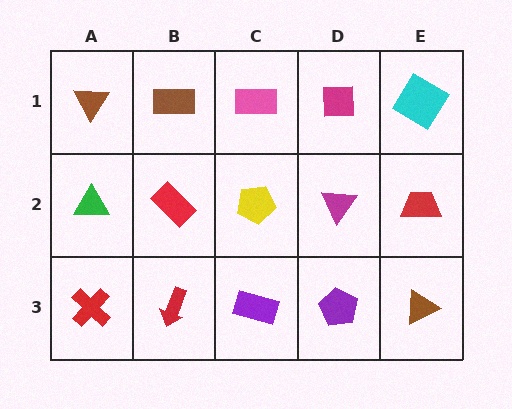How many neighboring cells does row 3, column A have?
2.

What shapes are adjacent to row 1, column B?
A red rectangle (row 2, column B), a brown triangle (row 1, column A), a pink rectangle (row 1, column C).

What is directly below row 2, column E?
A brown triangle.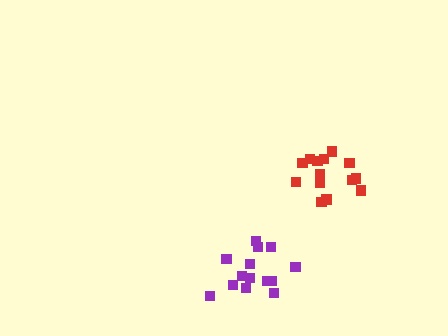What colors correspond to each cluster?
The clusters are colored: purple, red.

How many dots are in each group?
Group 1: 15 dots, Group 2: 14 dots (29 total).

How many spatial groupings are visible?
There are 2 spatial groupings.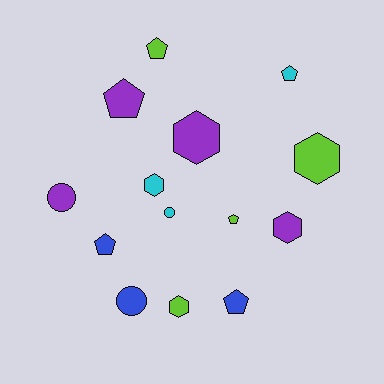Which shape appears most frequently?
Pentagon, with 6 objects.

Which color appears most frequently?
Lime, with 4 objects.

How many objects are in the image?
There are 14 objects.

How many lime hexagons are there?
There are 2 lime hexagons.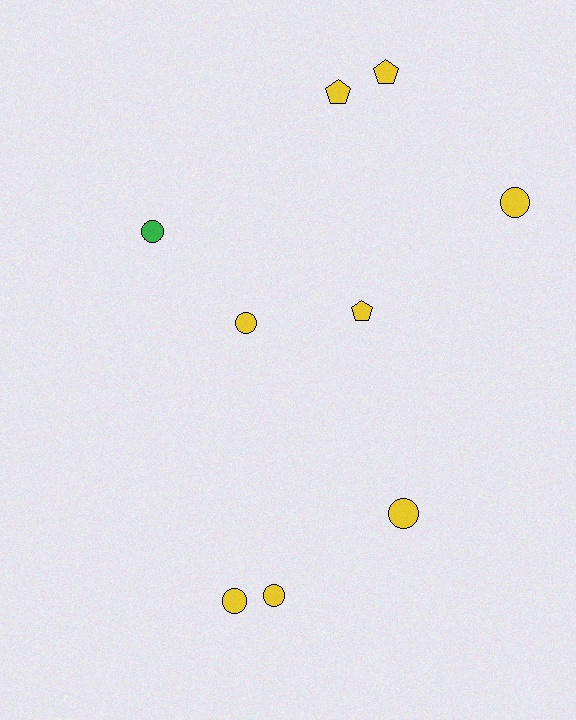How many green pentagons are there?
There are no green pentagons.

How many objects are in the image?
There are 9 objects.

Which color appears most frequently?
Yellow, with 8 objects.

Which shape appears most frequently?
Circle, with 6 objects.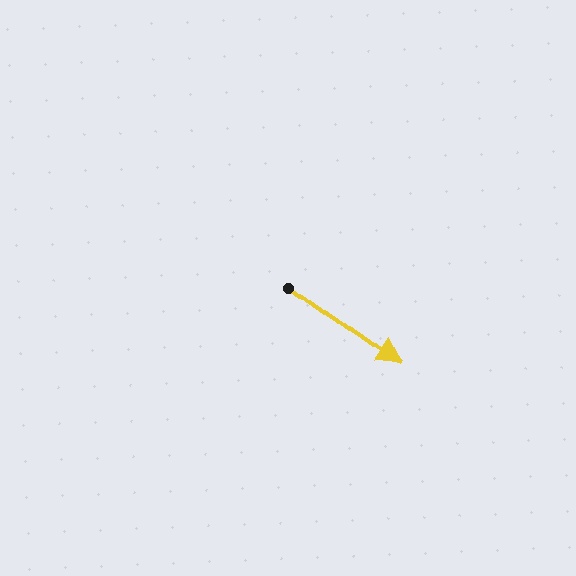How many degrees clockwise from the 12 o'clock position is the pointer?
Approximately 125 degrees.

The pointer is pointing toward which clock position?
Roughly 4 o'clock.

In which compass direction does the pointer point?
Southeast.